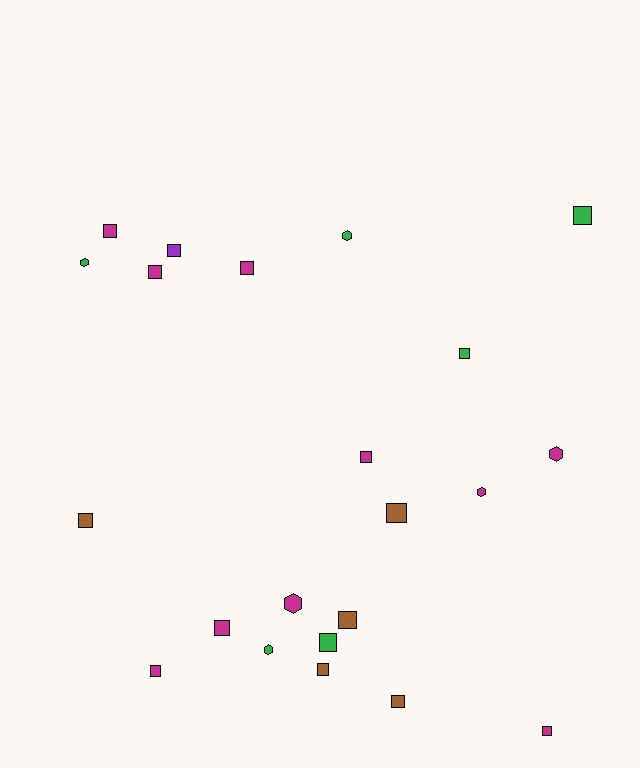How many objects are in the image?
There are 22 objects.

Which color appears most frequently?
Magenta, with 10 objects.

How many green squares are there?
There are 3 green squares.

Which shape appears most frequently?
Square, with 16 objects.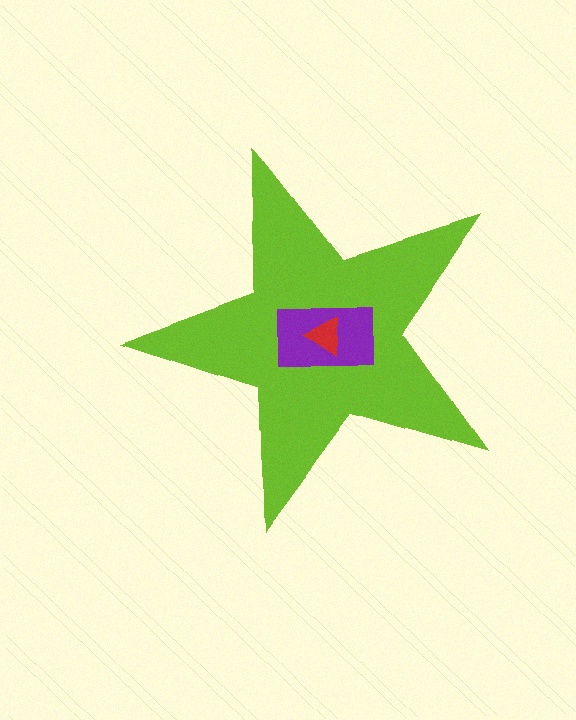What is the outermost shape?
The lime star.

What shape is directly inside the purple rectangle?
The red triangle.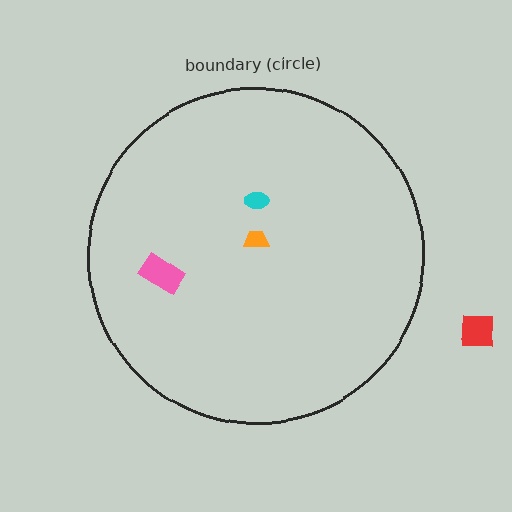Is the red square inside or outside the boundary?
Outside.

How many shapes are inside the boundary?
3 inside, 1 outside.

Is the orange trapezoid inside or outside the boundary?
Inside.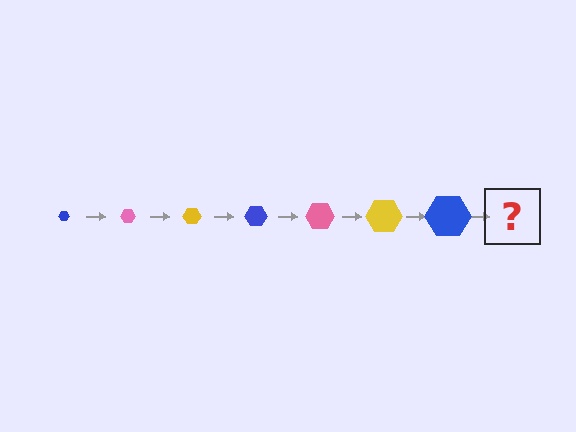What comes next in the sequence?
The next element should be a pink hexagon, larger than the previous one.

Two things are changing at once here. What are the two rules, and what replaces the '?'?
The two rules are that the hexagon grows larger each step and the color cycles through blue, pink, and yellow. The '?' should be a pink hexagon, larger than the previous one.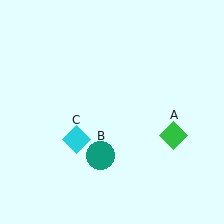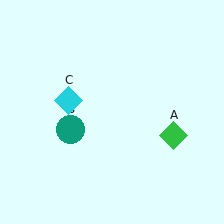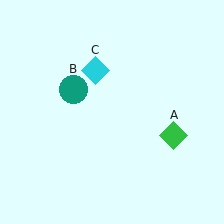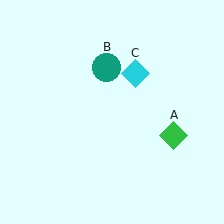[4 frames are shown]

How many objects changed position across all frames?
2 objects changed position: teal circle (object B), cyan diamond (object C).